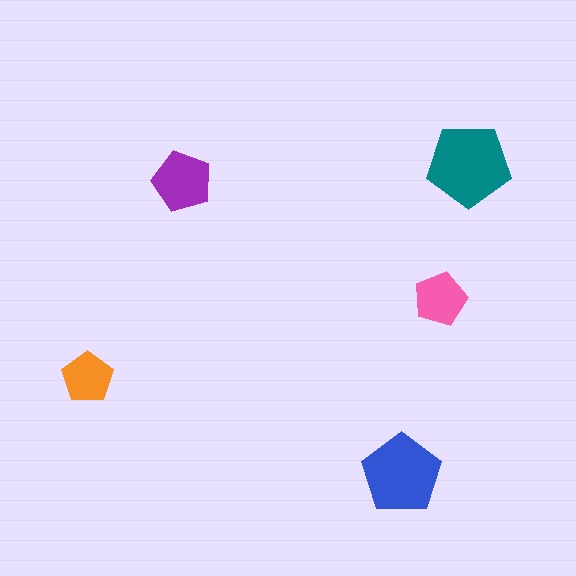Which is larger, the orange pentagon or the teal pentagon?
The teal one.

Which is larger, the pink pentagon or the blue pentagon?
The blue one.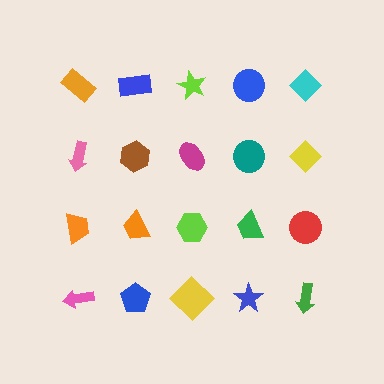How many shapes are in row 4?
5 shapes.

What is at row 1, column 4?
A blue circle.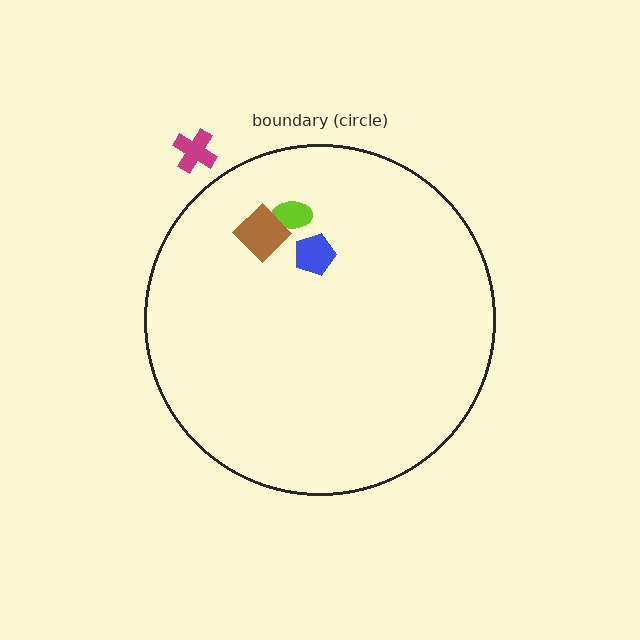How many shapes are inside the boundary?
3 inside, 1 outside.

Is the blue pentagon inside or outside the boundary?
Inside.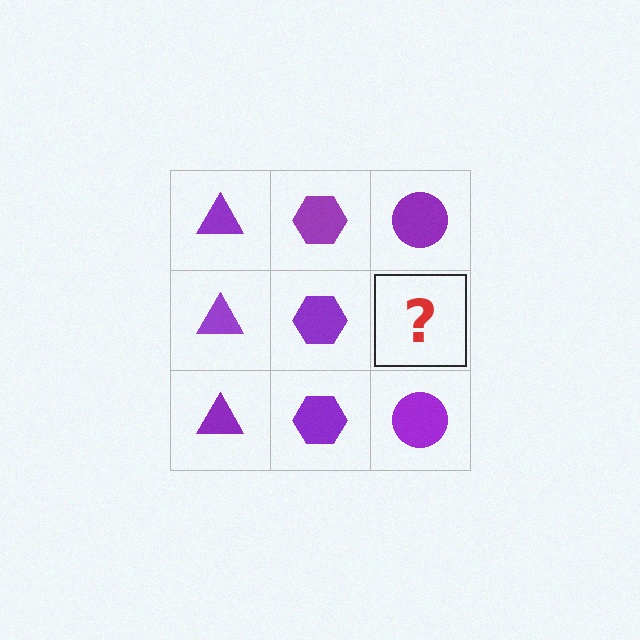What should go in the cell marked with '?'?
The missing cell should contain a purple circle.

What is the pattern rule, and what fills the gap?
The rule is that each column has a consistent shape. The gap should be filled with a purple circle.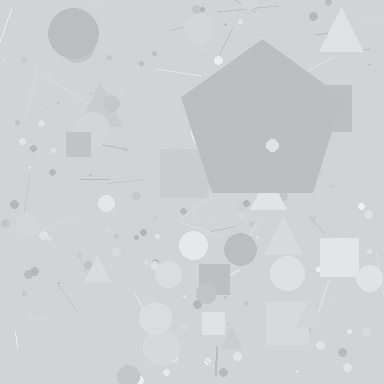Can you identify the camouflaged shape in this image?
The camouflaged shape is a pentagon.